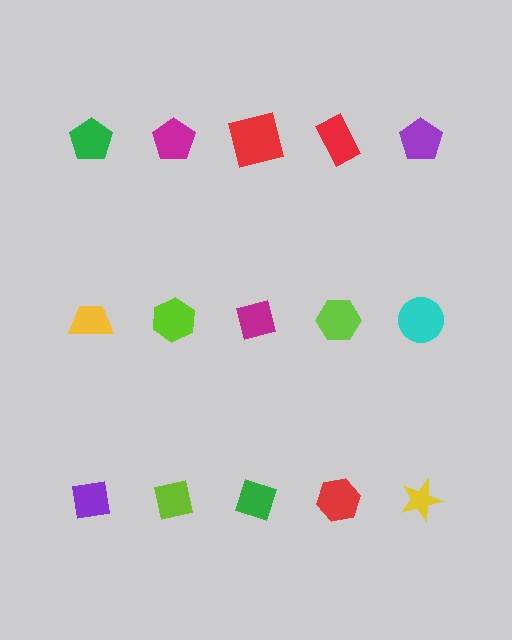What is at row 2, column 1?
A yellow trapezoid.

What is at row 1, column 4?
A red rectangle.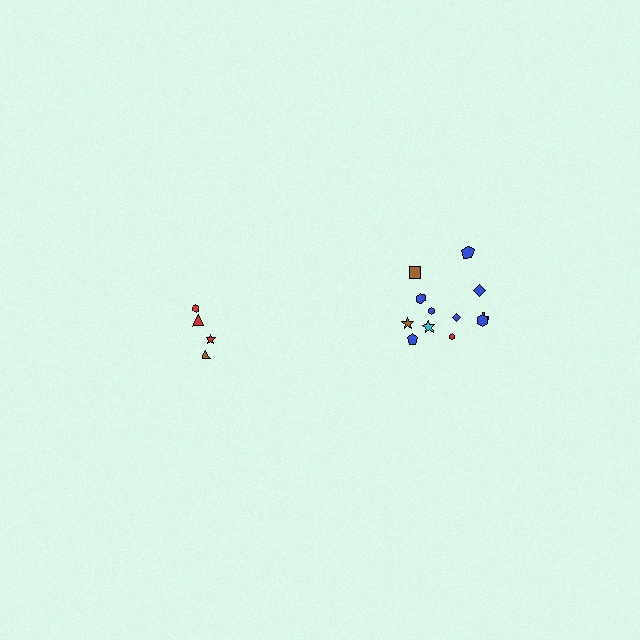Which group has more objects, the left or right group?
The right group.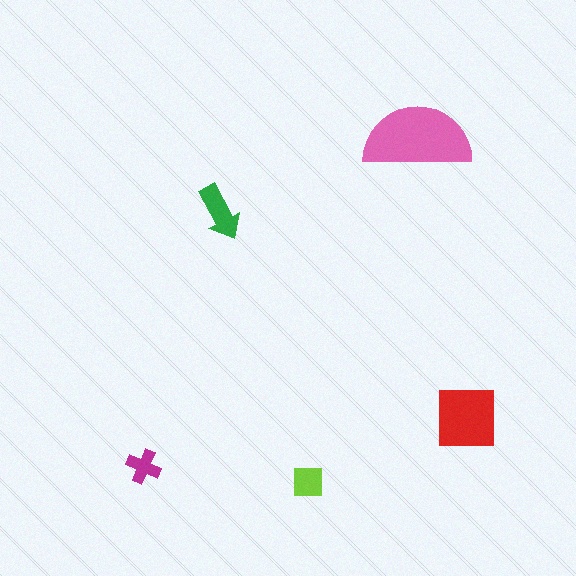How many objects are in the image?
There are 5 objects in the image.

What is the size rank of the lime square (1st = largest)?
4th.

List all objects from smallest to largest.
The magenta cross, the lime square, the green arrow, the red square, the pink semicircle.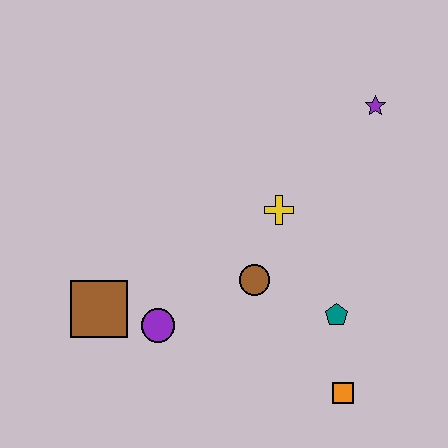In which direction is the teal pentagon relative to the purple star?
The teal pentagon is below the purple star.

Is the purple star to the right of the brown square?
Yes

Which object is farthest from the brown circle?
The purple star is farthest from the brown circle.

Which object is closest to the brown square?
The purple circle is closest to the brown square.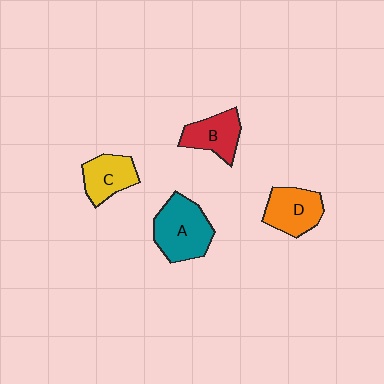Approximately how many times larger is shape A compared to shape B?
Approximately 1.4 times.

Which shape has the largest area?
Shape A (teal).